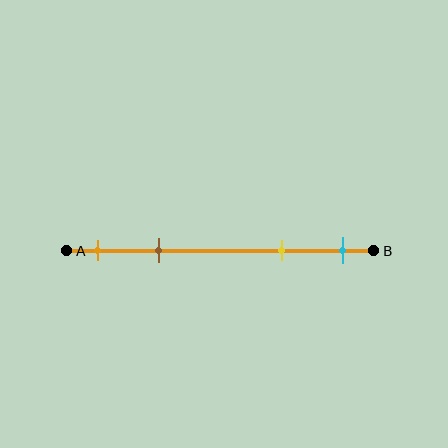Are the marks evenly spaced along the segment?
No, the marks are not evenly spaced.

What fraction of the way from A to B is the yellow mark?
The yellow mark is approximately 70% (0.7) of the way from A to B.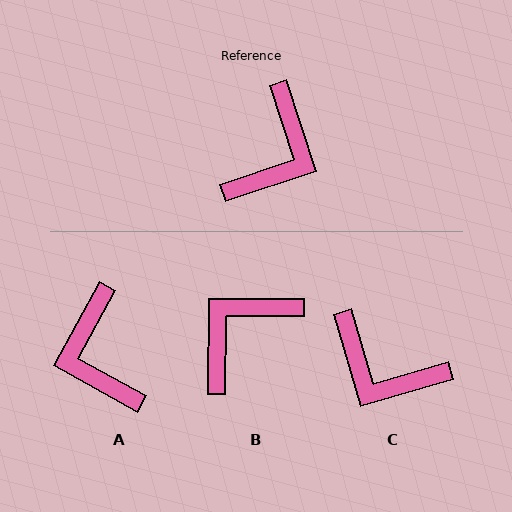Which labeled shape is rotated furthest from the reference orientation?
B, about 161 degrees away.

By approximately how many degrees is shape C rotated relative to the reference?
Approximately 92 degrees clockwise.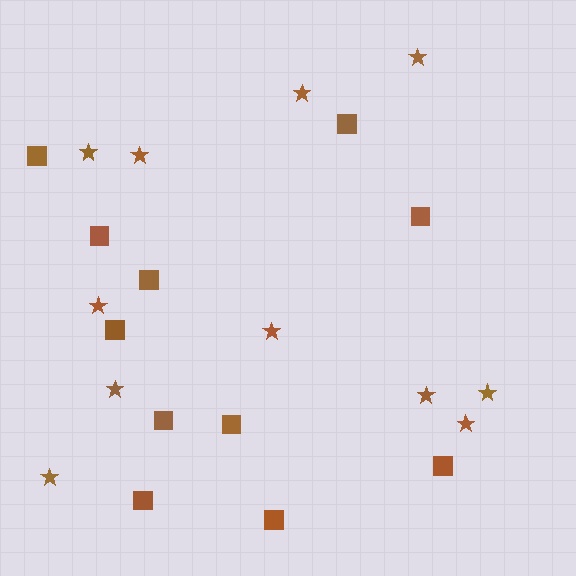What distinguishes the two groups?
There are 2 groups: one group of squares (11) and one group of stars (11).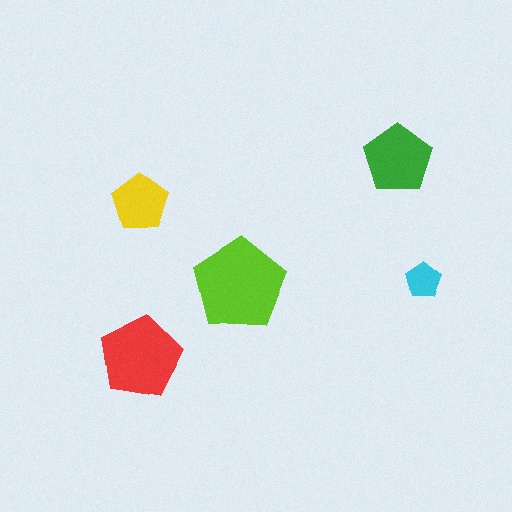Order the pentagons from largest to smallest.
the lime one, the red one, the green one, the yellow one, the cyan one.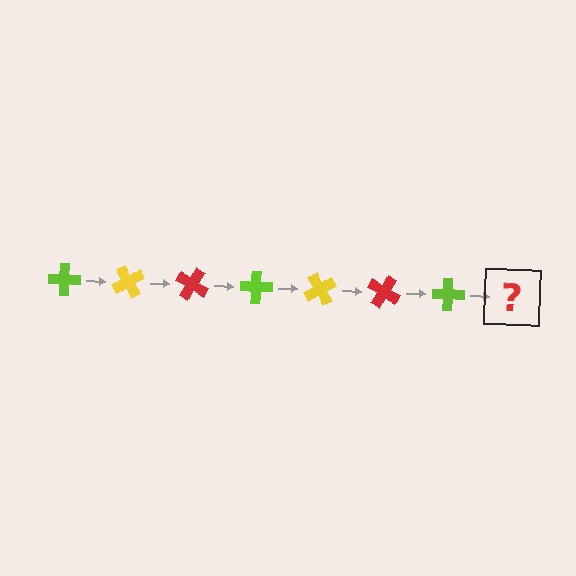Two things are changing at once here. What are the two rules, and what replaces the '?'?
The two rules are that it rotates 60 degrees each step and the color cycles through lime, yellow, and red. The '?' should be a yellow cross, rotated 420 degrees from the start.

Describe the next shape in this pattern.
It should be a yellow cross, rotated 420 degrees from the start.